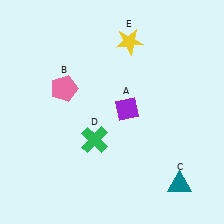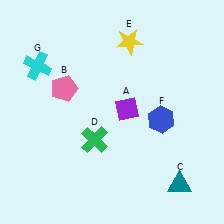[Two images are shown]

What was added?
A blue hexagon (F), a cyan cross (G) were added in Image 2.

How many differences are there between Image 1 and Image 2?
There are 2 differences between the two images.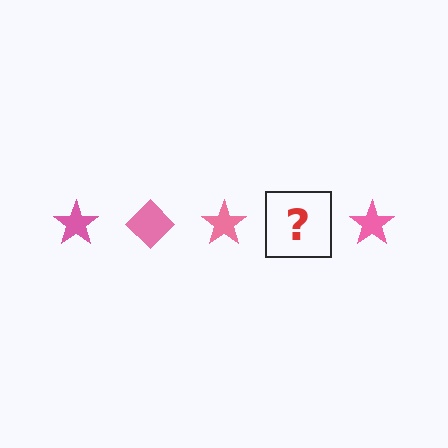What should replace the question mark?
The question mark should be replaced with a pink diamond.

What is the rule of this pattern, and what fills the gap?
The rule is that the pattern cycles through star, diamond shapes in pink. The gap should be filled with a pink diamond.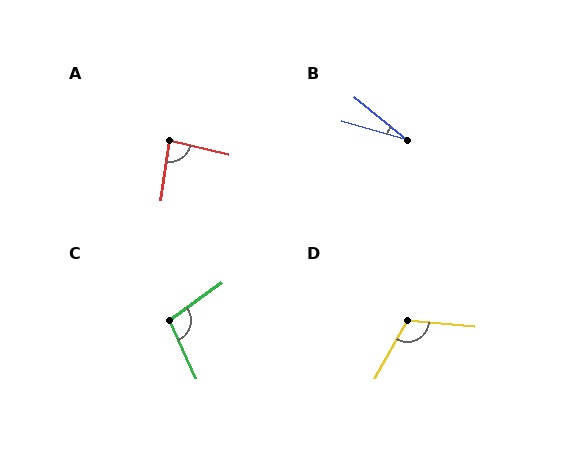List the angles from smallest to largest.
B (23°), A (84°), C (101°), D (114°).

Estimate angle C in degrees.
Approximately 101 degrees.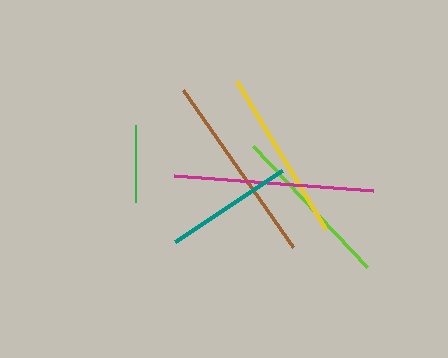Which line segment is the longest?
The magenta line is the longest at approximately 199 pixels.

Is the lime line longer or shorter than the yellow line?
The yellow line is longer than the lime line.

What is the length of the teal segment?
The teal segment is approximately 128 pixels long.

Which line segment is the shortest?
The green line is the shortest at approximately 77 pixels.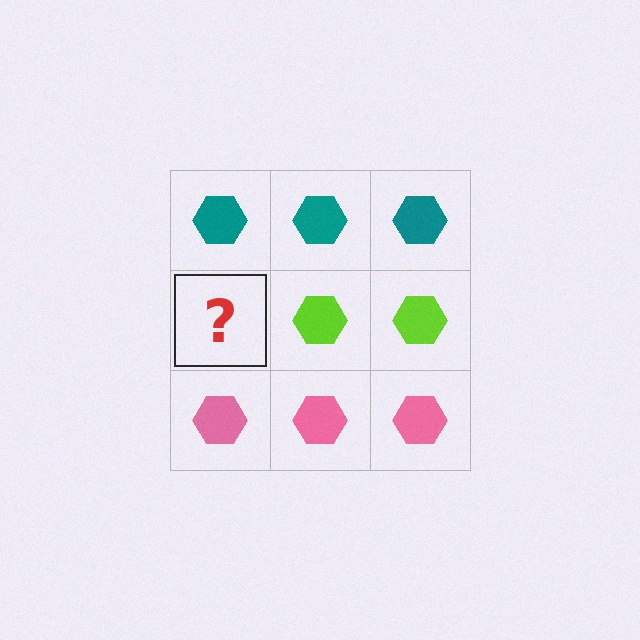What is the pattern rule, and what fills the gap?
The rule is that each row has a consistent color. The gap should be filled with a lime hexagon.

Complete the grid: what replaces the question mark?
The question mark should be replaced with a lime hexagon.